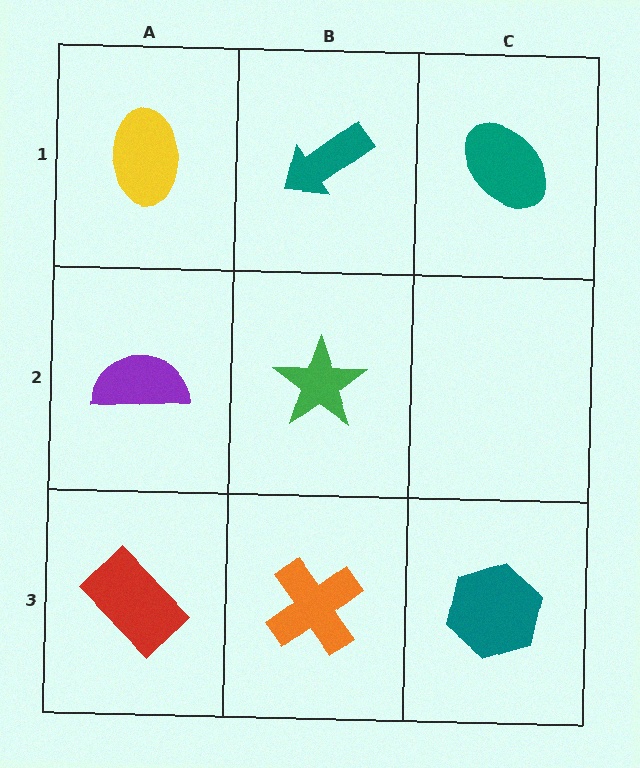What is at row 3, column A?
A red rectangle.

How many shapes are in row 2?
2 shapes.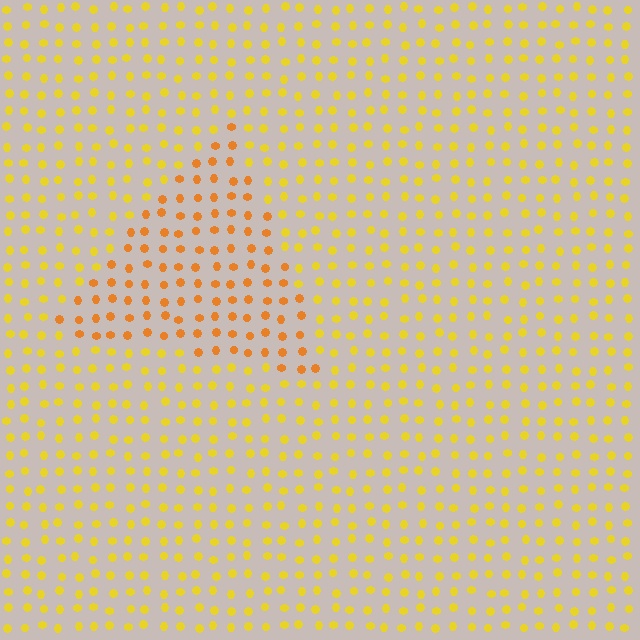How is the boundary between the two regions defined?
The boundary is defined purely by a slight shift in hue (about 26 degrees). Spacing, size, and orientation are identical on both sides.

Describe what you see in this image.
The image is filled with small yellow elements in a uniform arrangement. A triangle-shaped region is visible where the elements are tinted to a slightly different hue, forming a subtle color boundary.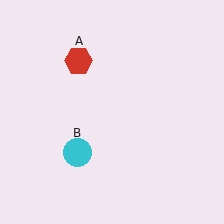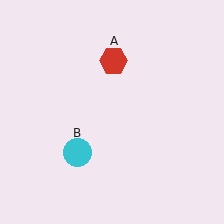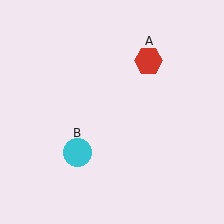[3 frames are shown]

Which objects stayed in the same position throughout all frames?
Cyan circle (object B) remained stationary.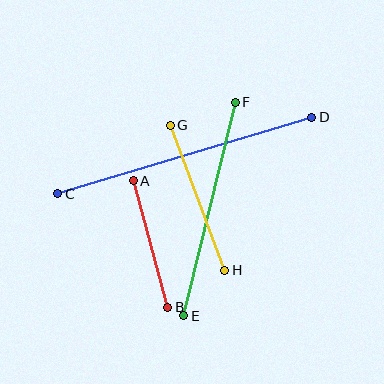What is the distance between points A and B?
The distance is approximately 131 pixels.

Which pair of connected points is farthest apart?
Points C and D are farthest apart.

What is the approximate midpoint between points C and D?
The midpoint is at approximately (185, 155) pixels.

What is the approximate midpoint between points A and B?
The midpoint is at approximately (150, 244) pixels.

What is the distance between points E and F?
The distance is approximately 220 pixels.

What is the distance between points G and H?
The distance is approximately 155 pixels.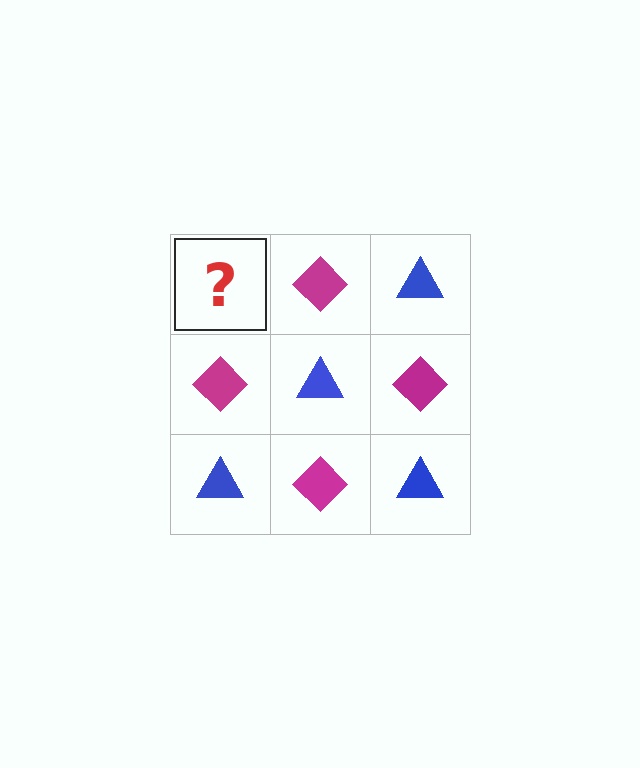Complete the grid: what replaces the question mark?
The question mark should be replaced with a blue triangle.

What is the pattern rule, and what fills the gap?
The rule is that it alternates blue triangle and magenta diamond in a checkerboard pattern. The gap should be filled with a blue triangle.